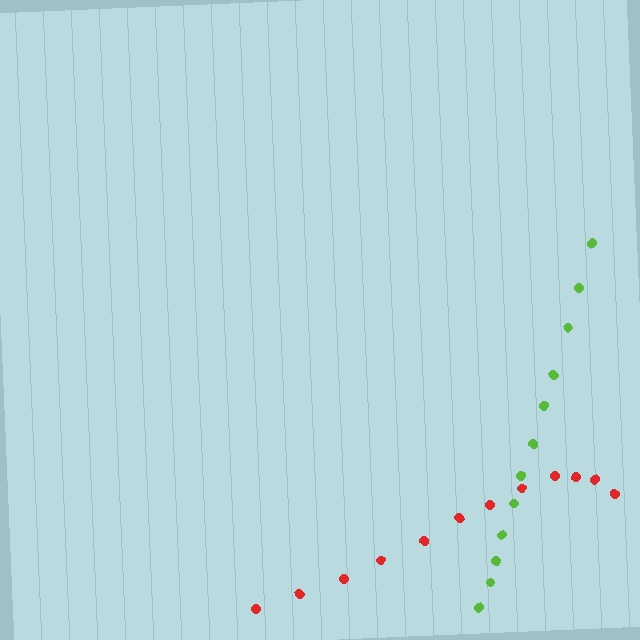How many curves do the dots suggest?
There are 2 distinct paths.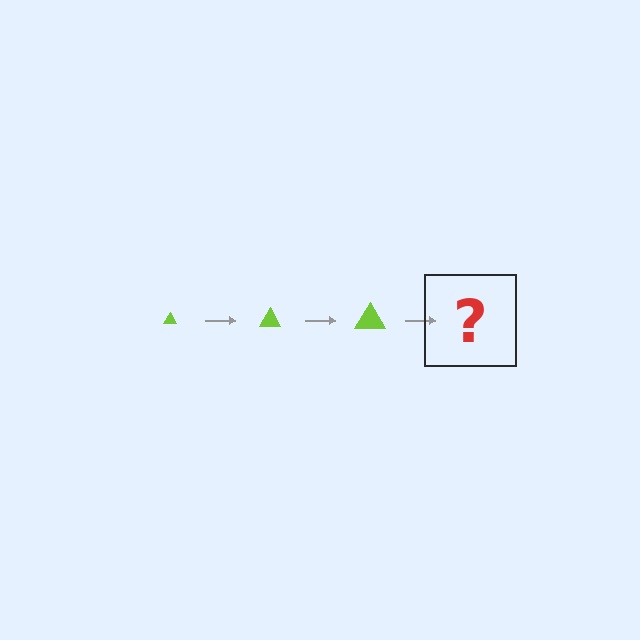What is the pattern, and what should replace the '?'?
The pattern is that the triangle gets progressively larger each step. The '?' should be a lime triangle, larger than the previous one.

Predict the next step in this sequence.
The next step is a lime triangle, larger than the previous one.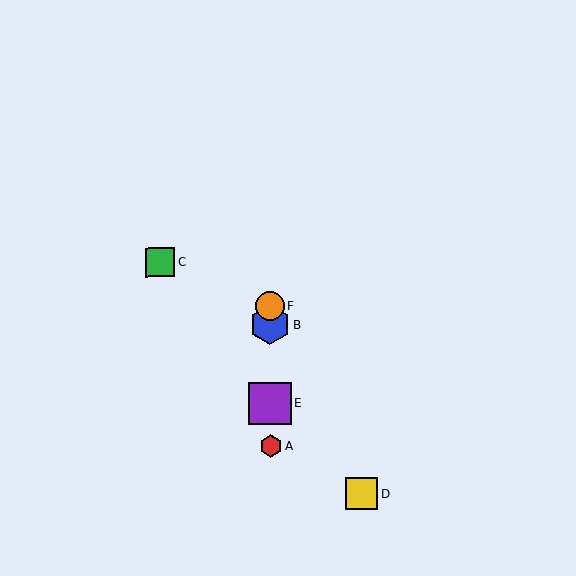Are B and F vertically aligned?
Yes, both are at x≈270.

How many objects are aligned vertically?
4 objects (A, B, E, F) are aligned vertically.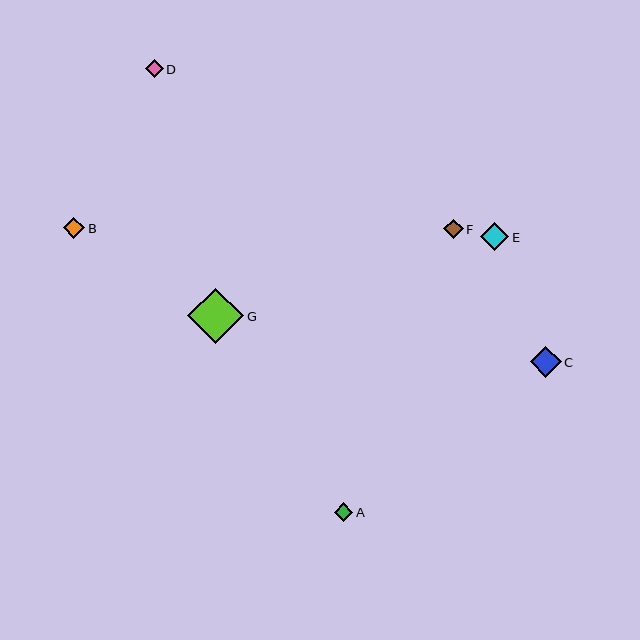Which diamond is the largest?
Diamond G is the largest with a size of approximately 56 pixels.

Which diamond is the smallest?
Diamond D is the smallest with a size of approximately 17 pixels.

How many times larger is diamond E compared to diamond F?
Diamond E is approximately 1.5 times the size of diamond F.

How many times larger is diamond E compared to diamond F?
Diamond E is approximately 1.5 times the size of diamond F.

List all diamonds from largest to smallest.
From largest to smallest: G, C, E, B, F, A, D.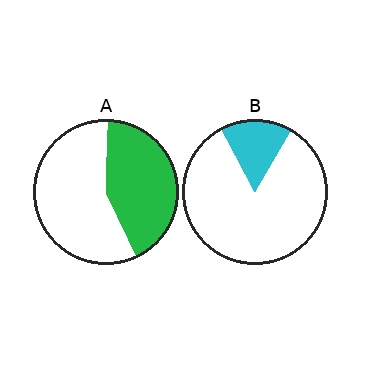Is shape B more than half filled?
No.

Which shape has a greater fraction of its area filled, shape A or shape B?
Shape A.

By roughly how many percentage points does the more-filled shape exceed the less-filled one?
By roughly 25 percentage points (A over B).